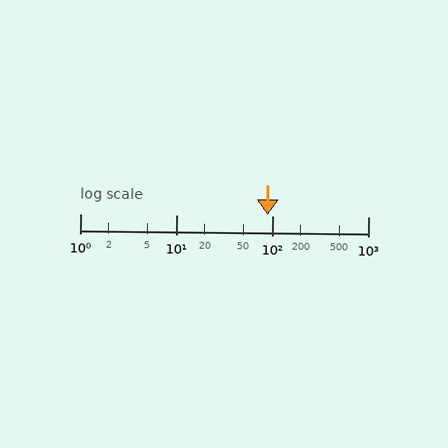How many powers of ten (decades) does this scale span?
The scale spans 3 decades, from 1 to 1000.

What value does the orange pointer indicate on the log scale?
The pointer indicates approximately 89.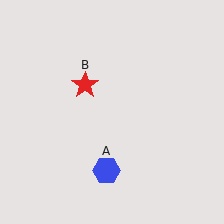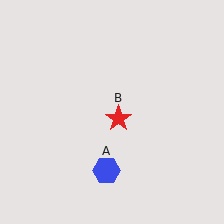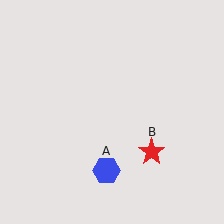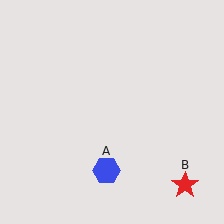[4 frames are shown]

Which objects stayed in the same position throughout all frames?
Blue hexagon (object A) remained stationary.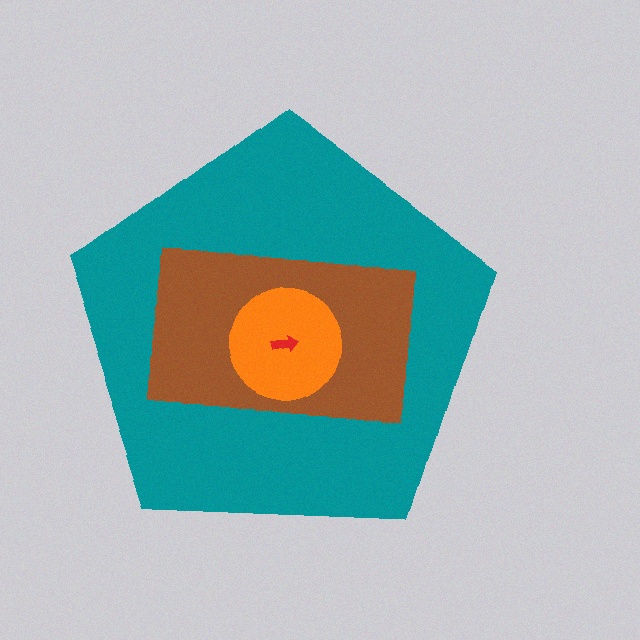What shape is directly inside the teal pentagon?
The brown rectangle.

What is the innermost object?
The red arrow.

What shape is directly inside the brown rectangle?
The orange circle.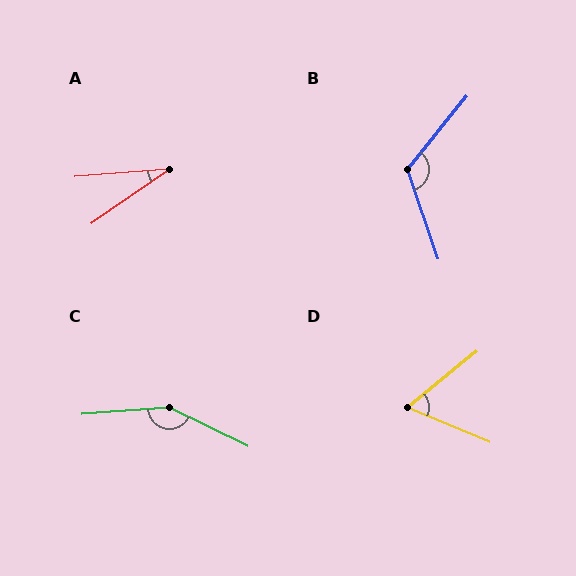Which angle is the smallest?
A, at approximately 30 degrees.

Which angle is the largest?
C, at approximately 150 degrees.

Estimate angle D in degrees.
Approximately 62 degrees.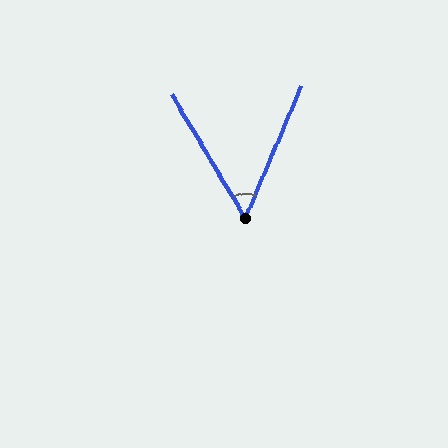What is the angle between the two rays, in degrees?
Approximately 53 degrees.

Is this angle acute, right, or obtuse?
It is acute.